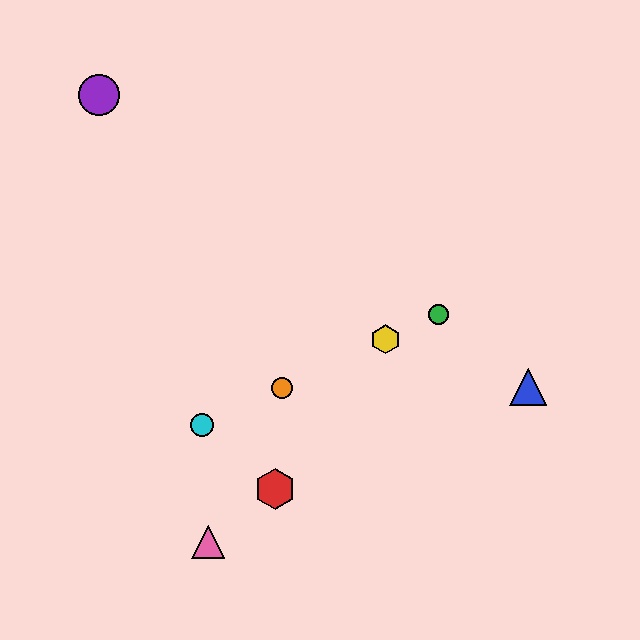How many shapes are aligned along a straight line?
4 shapes (the green circle, the yellow hexagon, the orange circle, the cyan circle) are aligned along a straight line.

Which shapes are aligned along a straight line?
The green circle, the yellow hexagon, the orange circle, the cyan circle are aligned along a straight line.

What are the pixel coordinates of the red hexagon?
The red hexagon is at (275, 489).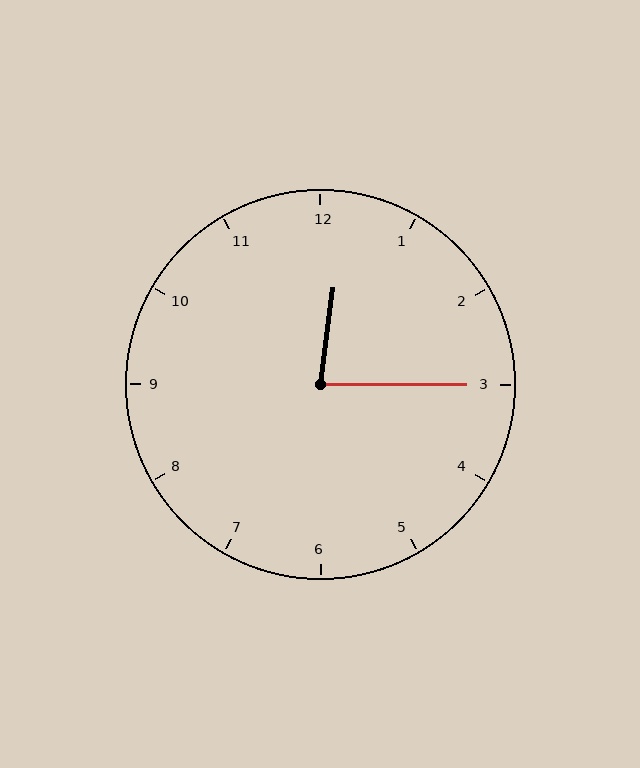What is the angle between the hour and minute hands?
Approximately 82 degrees.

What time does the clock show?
12:15.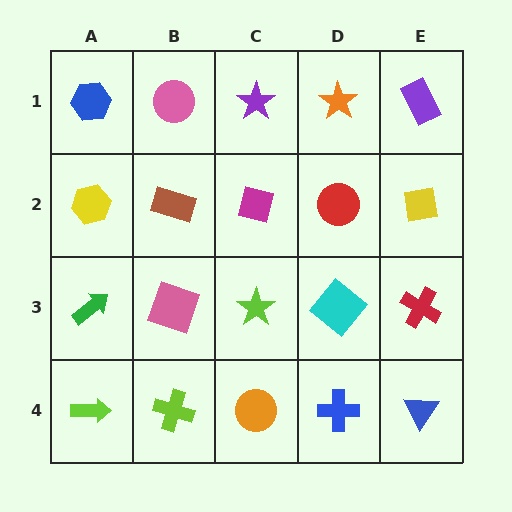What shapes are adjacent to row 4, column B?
A pink square (row 3, column B), a lime arrow (row 4, column A), an orange circle (row 4, column C).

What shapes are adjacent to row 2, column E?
A purple rectangle (row 1, column E), a red cross (row 3, column E), a red circle (row 2, column D).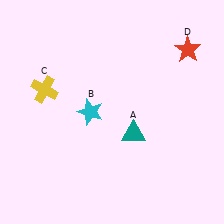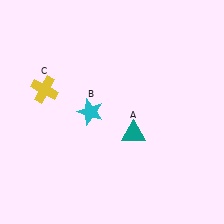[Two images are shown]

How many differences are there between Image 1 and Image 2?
There is 1 difference between the two images.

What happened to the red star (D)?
The red star (D) was removed in Image 2. It was in the top-right area of Image 1.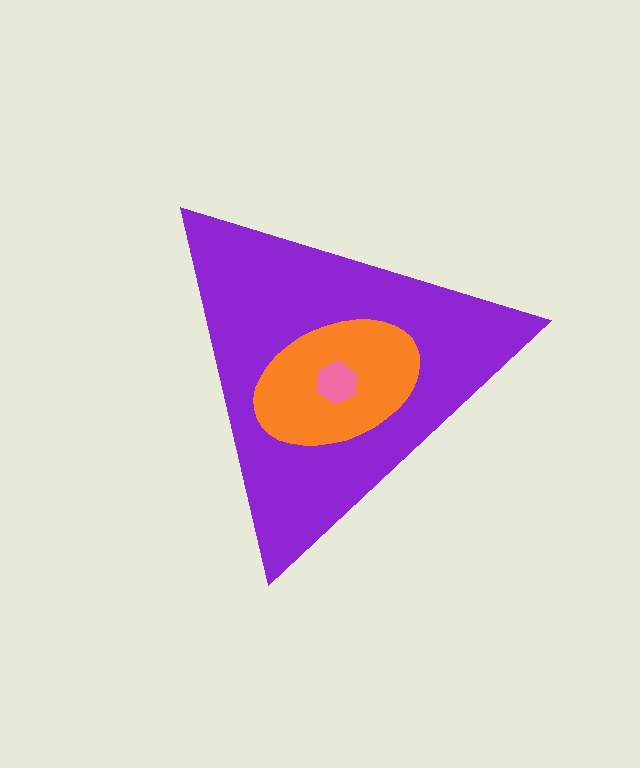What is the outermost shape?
The purple triangle.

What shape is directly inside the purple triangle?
The orange ellipse.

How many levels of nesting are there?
3.